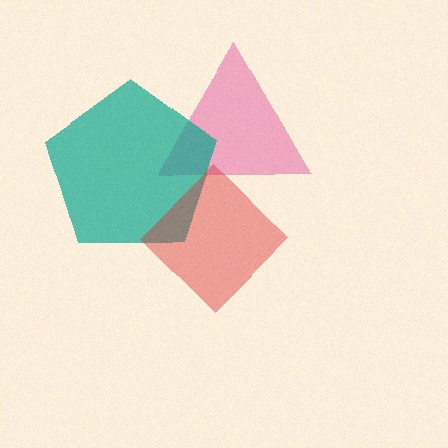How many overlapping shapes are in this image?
There are 3 overlapping shapes in the image.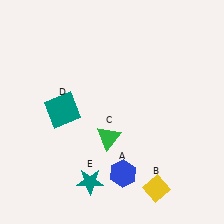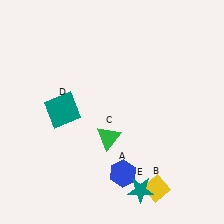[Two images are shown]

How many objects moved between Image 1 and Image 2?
1 object moved between the two images.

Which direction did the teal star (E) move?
The teal star (E) moved right.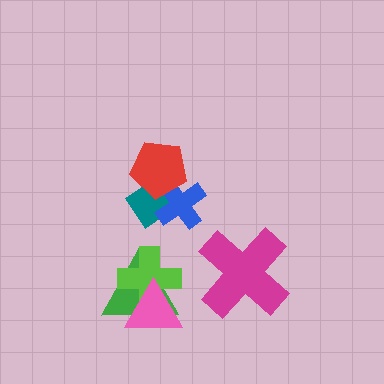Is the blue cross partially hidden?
Yes, it is partially covered by another shape.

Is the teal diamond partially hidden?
Yes, it is partially covered by another shape.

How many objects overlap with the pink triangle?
2 objects overlap with the pink triangle.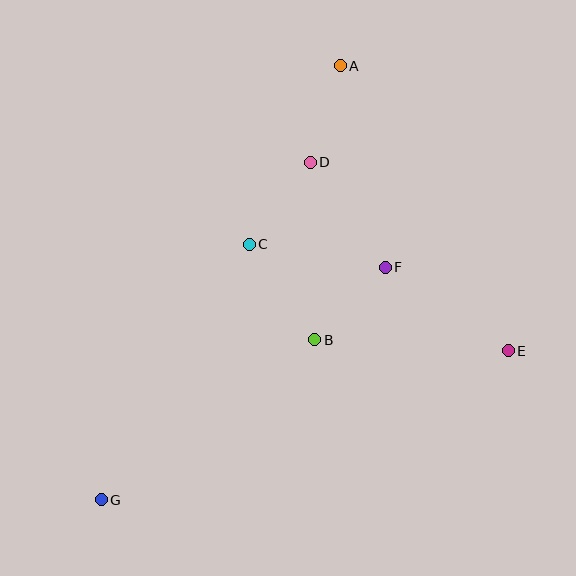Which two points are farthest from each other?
Points A and G are farthest from each other.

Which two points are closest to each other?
Points B and F are closest to each other.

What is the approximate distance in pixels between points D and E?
The distance between D and E is approximately 273 pixels.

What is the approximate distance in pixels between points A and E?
The distance between A and E is approximately 331 pixels.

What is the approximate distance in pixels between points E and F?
The distance between E and F is approximately 149 pixels.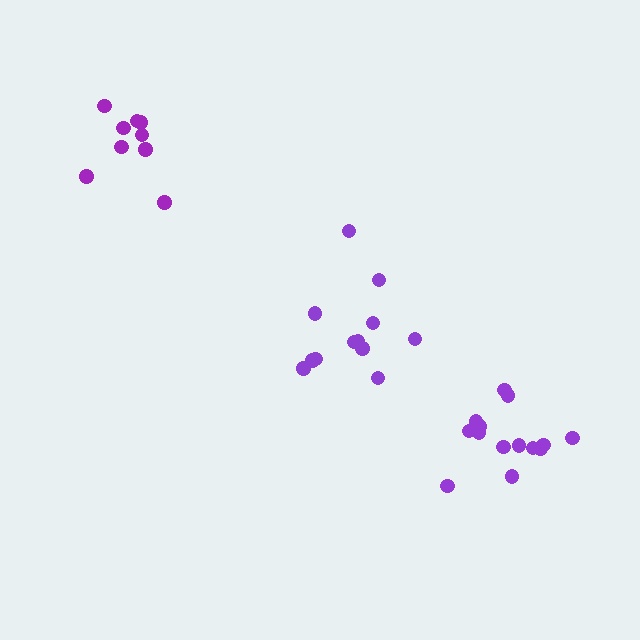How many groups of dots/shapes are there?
There are 3 groups.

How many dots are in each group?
Group 1: 12 dots, Group 2: 15 dots, Group 3: 9 dots (36 total).